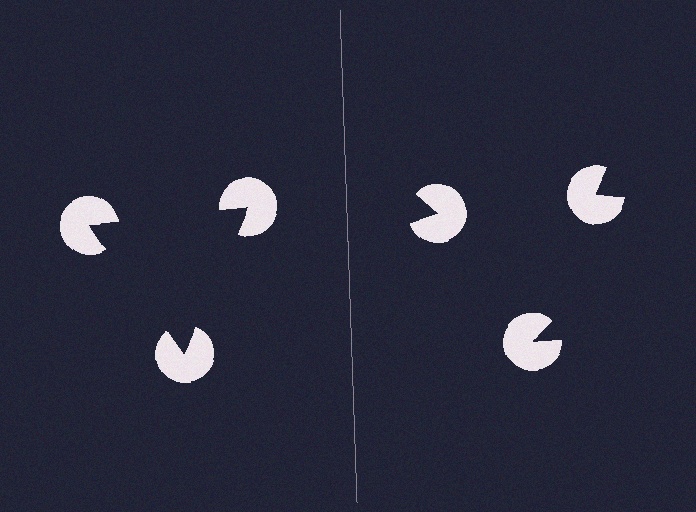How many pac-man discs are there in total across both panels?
6 — 3 on each side.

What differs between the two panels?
The pac-man discs are positioned identically on both sides; only the wedge orientations differ. On the left they align to a triangle; on the right they are misaligned.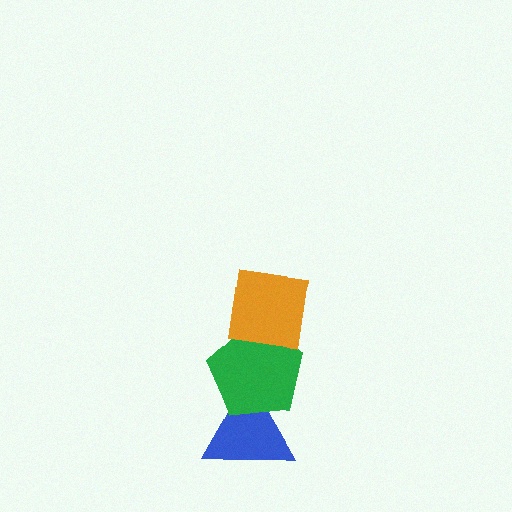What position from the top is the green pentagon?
The green pentagon is 2nd from the top.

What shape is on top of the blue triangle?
The green pentagon is on top of the blue triangle.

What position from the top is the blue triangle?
The blue triangle is 3rd from the top.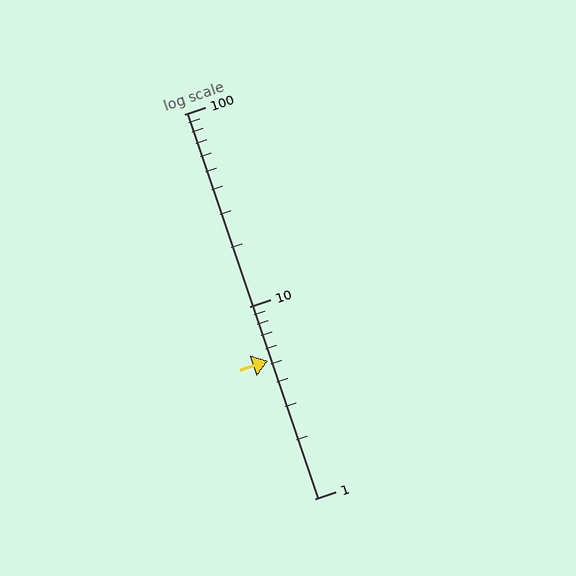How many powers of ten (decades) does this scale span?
The scale spans 2 decades, from 1 to 100.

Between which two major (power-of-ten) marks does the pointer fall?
The pointer is between 1 and 10.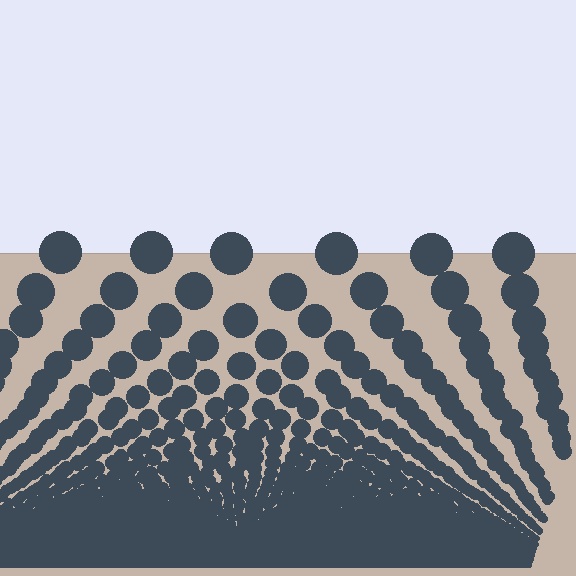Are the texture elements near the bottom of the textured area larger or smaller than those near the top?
Smaller. The gradient is inverted — elements near the bottom are smaller and denser.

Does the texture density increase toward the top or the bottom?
Density increases toward the bottom.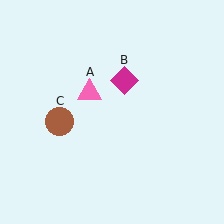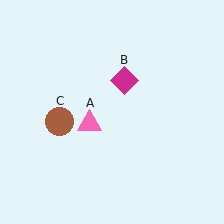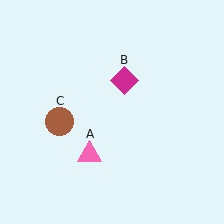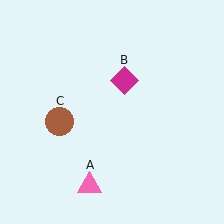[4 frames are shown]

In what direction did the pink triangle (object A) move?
The pink triangle (object A) moved down.